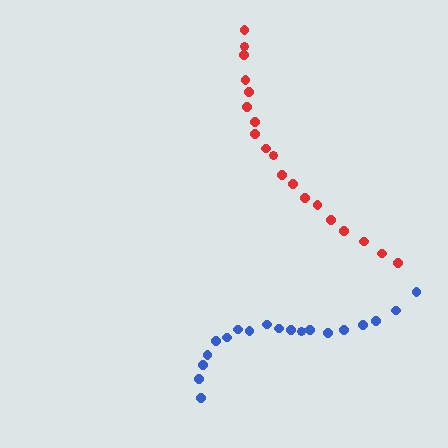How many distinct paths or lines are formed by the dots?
There are 2 distinct paths.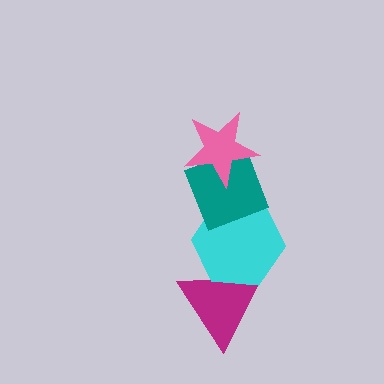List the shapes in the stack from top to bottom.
From top to bottom: the pink star, the teal diamond, the cyan hexagon, the magenta triangle.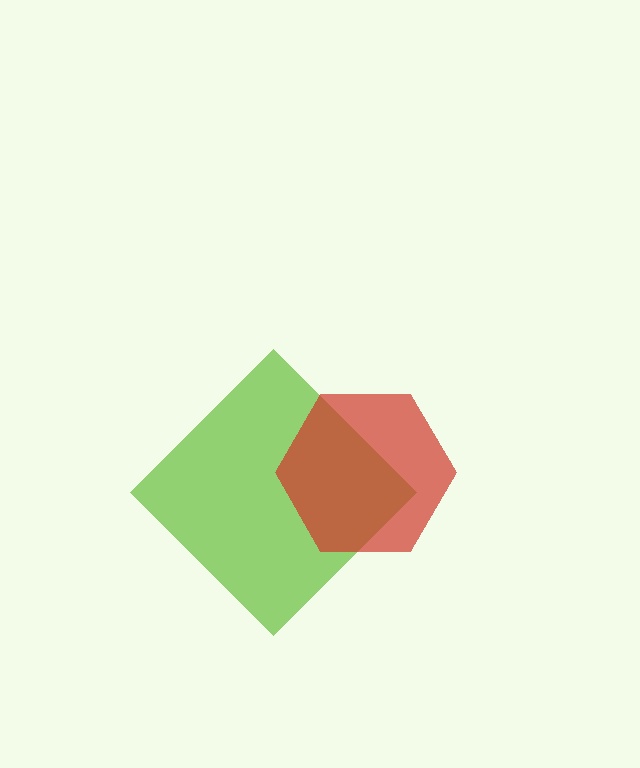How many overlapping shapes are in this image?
There are 2 overlapping shapes in the image.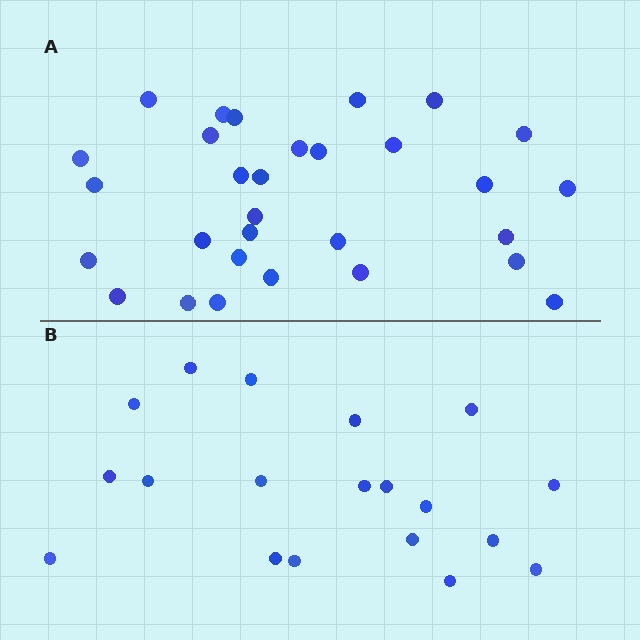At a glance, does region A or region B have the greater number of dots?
Region A (the top region) has more dots.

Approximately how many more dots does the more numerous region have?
Region A has roughly 12 or so more dots than region B.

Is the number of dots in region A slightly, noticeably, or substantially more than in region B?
Region A has substantially more. The ratio is roughly 1.6 to 1.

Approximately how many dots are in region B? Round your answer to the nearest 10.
About 20 dots. (The exact count is 19, which rounds to 20.)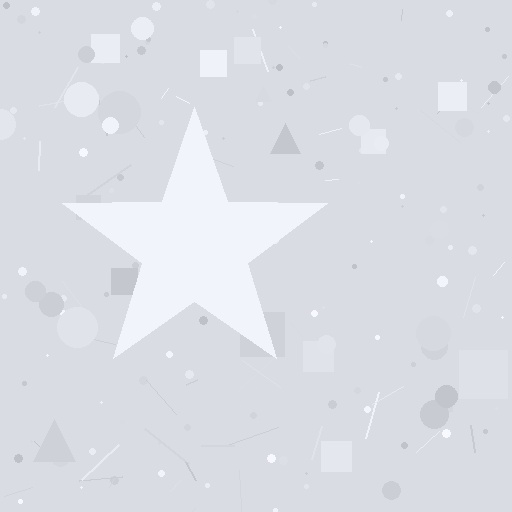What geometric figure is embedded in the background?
A star is embedded in the background.